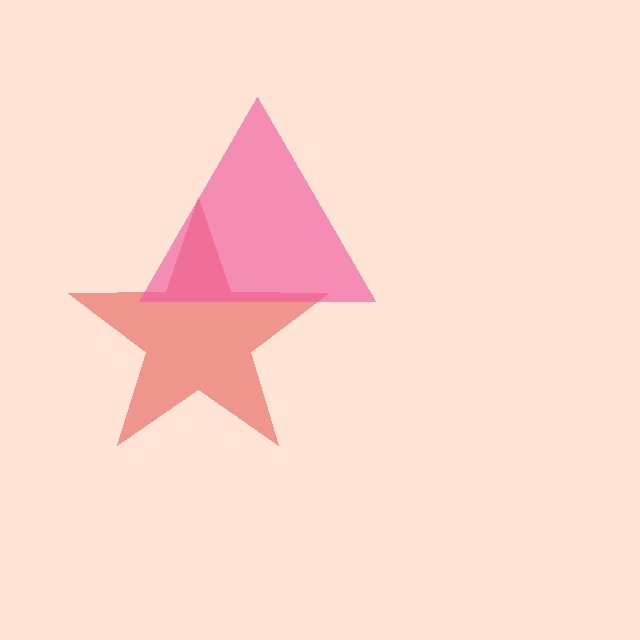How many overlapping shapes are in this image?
There are 2 overlapping shapes in the image.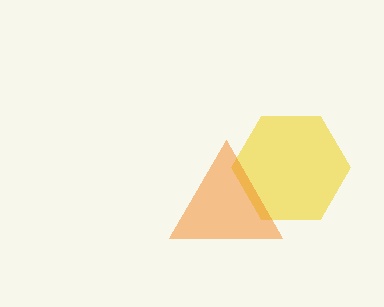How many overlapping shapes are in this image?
There are 2 overlapping shapes in the image.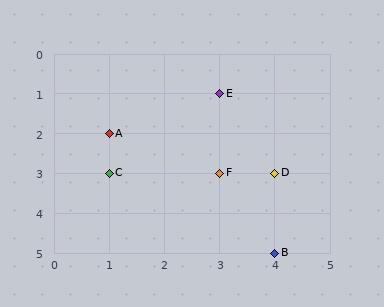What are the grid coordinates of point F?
Point F is at grid coordinates (3, 3).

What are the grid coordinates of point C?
Point C is at grid coordinates (1, 3).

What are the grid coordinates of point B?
Point B is at grid coordinates (4, 5).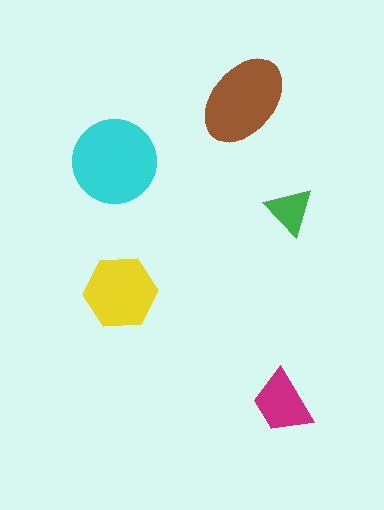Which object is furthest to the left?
The cyan circle is leftmost.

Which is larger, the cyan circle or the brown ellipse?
The cyan circle.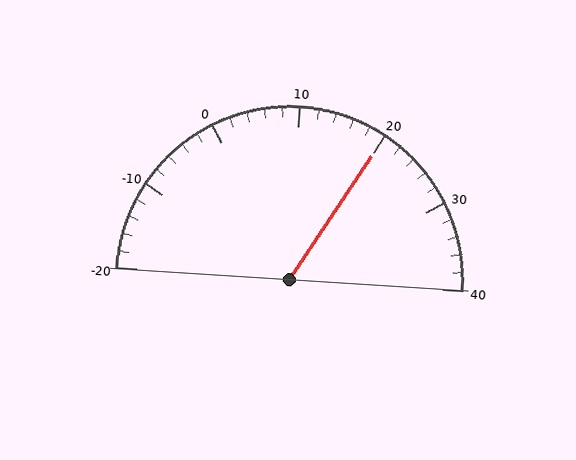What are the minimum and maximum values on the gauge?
The gauge ranges from -20 to 40.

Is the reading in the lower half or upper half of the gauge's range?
The reading is in the upper half of the range (-20 to 40).